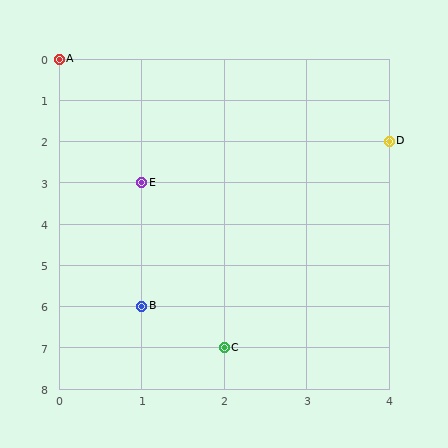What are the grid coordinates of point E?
Point E is at grid coordinates (1, 3).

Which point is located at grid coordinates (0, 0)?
Point A is at (0, 0).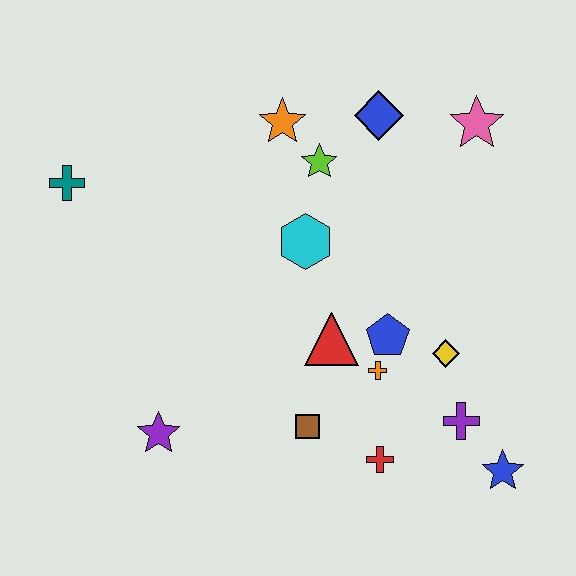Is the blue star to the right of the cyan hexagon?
Yes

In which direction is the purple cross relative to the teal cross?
The purple cross is to the right of the teal cross.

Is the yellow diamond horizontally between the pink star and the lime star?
Yes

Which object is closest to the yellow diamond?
The blue pentagon is closest to the yellow diamond.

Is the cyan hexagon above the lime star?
No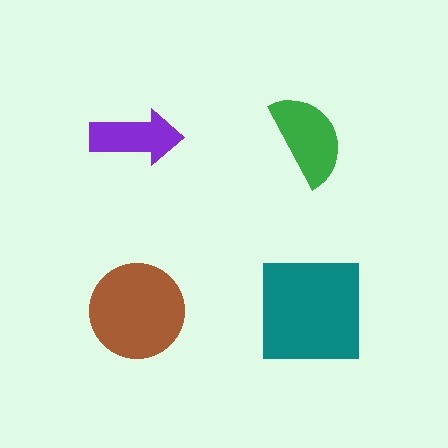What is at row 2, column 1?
A brown circle.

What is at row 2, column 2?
A teal square.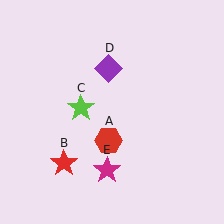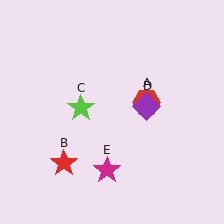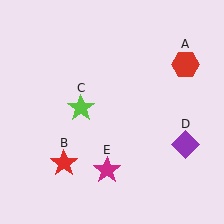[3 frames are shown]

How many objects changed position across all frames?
2 objects changed position: red hexagon (object A), purple diamond (object D).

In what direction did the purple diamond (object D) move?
The purple diamond (object D) moved down and to the right.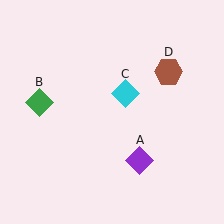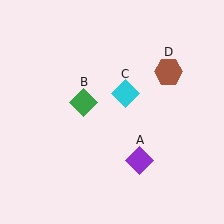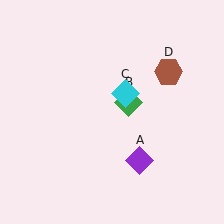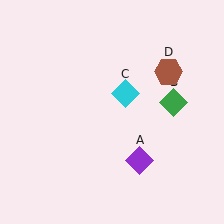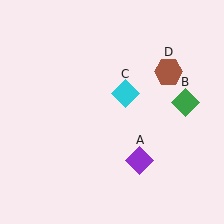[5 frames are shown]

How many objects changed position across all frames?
1 object changed position: green diamond (object B).